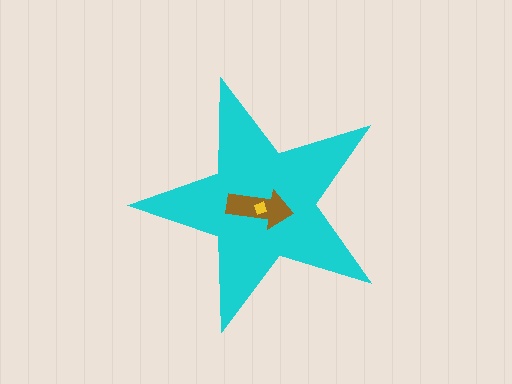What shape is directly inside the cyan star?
The brown arrow.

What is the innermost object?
The yellow diamond.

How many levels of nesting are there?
3.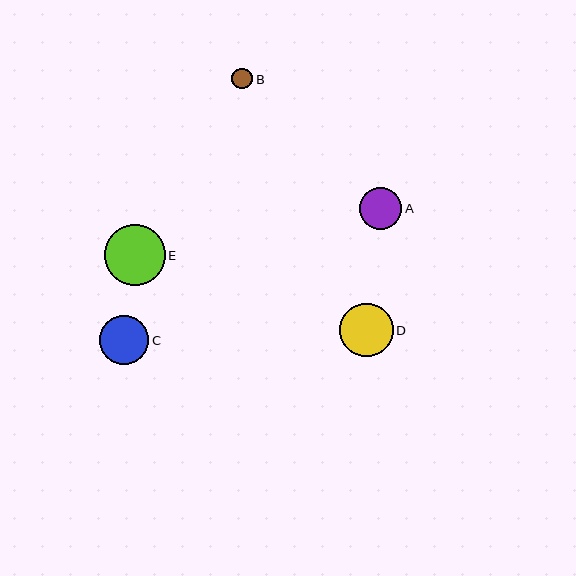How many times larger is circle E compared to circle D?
Circle E is approximately 1.1 times the size of circle D.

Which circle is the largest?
Circle E is the largest with a size of approximately 61 pixels.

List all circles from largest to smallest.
From largest to smallest: E, D, C, A, B.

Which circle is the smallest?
Circle B is the smallest with a size of approximately 21 pixels.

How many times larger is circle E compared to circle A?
Circle E is approximately 1.4 times the size of circle A.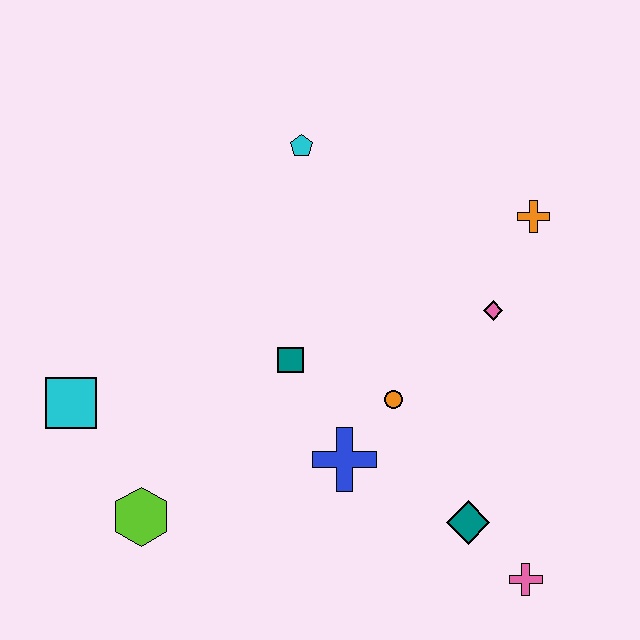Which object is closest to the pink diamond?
The orange cross is closest to the pink diamond.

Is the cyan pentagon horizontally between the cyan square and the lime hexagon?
No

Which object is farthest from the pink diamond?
The cyan square is farthest from the pink diamond.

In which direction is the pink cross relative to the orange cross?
The pink cross is below the orange cross.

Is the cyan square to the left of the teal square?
Yes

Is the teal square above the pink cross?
Yes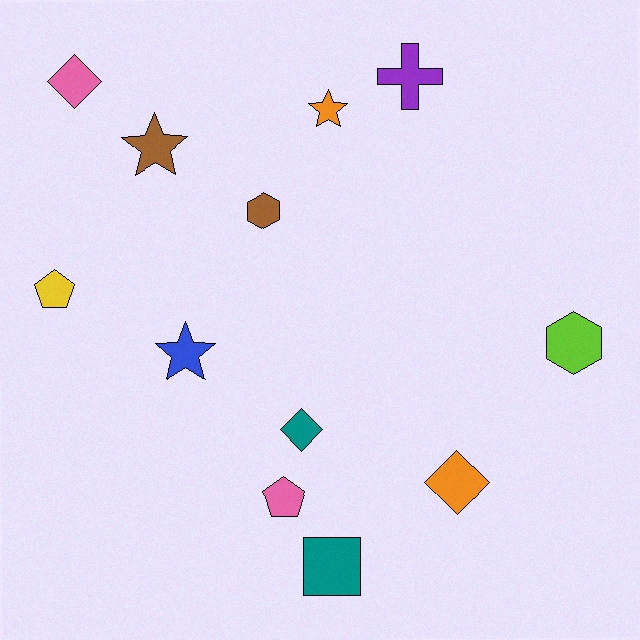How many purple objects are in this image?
There is 1 purple object.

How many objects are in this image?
There are 12 objects.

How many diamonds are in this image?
There are 3 diamonds.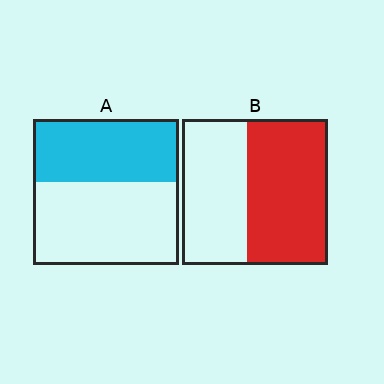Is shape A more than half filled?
No.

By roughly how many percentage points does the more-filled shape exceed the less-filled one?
By roughly 10 percentage points (B over A).